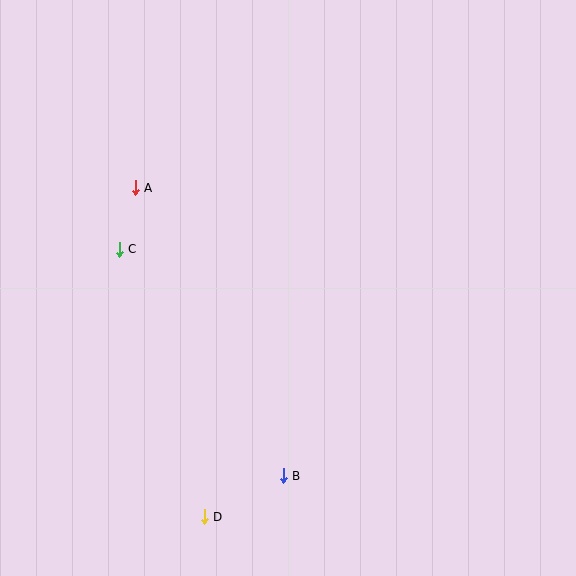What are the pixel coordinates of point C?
Point C is at (119, 249).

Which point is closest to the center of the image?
Point C at (119, 249) is closest to the center.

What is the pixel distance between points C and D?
The distance between C and D is 280 pixels.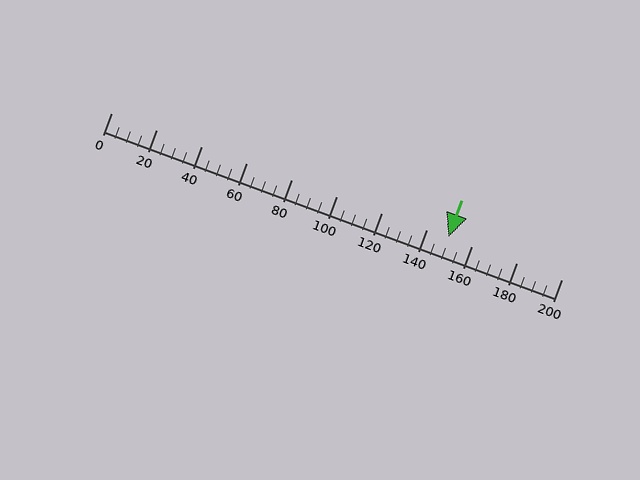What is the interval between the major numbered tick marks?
The major tick marks are spaced 20 units apart.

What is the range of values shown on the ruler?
The ruler shows values from 0 to 200.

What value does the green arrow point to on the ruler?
The green arrow points to approximately 150.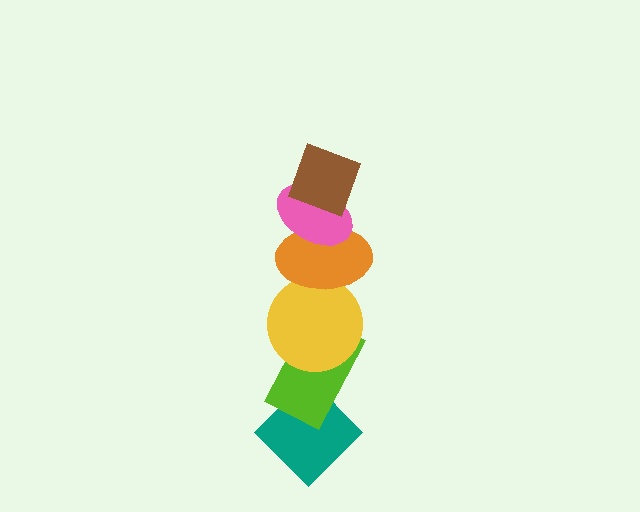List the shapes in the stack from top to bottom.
From top to bottom: the brown diamond, the pink ellipse, the orange ellipse, the yellow circle, the lime rectangle, the teal diamond.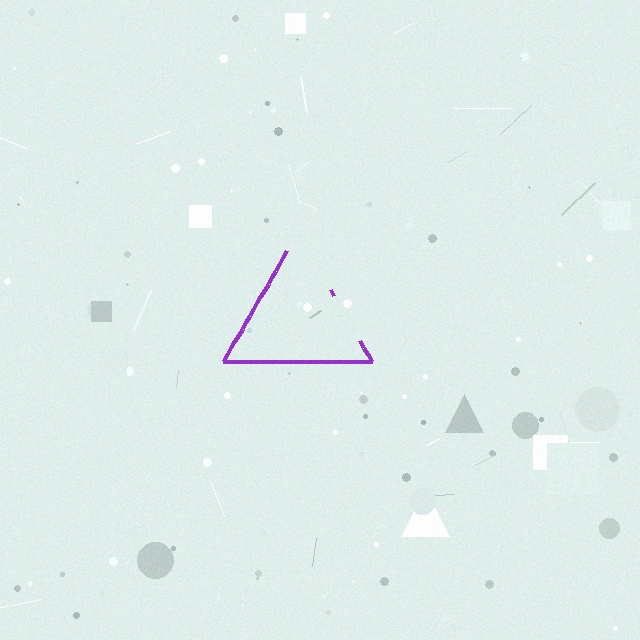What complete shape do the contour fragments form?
The contour fragments form a triangle.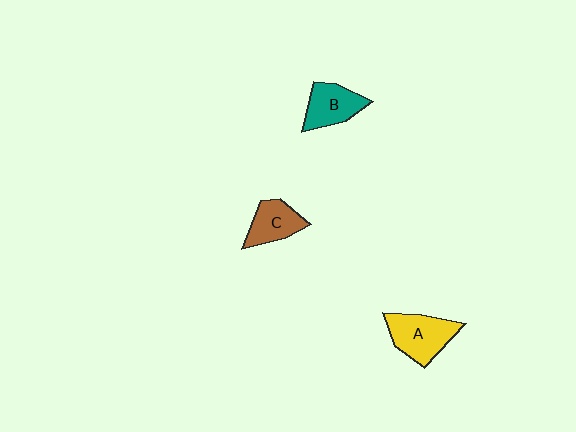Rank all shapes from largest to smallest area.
From largest to smallest: A (yellow), B (teal), C (brown).